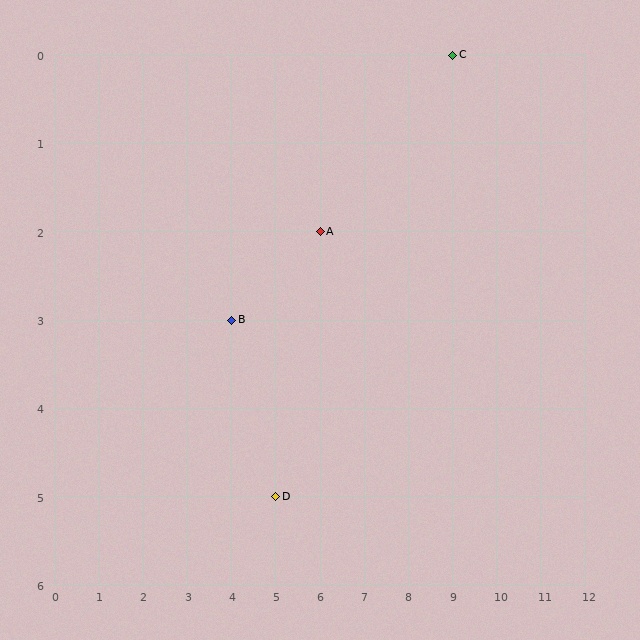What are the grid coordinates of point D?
Point D is at grid coordinates (5, 5).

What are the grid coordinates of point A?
Point A is at grid coordinates (6, 2).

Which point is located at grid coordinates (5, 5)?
Point D is at (5, 5).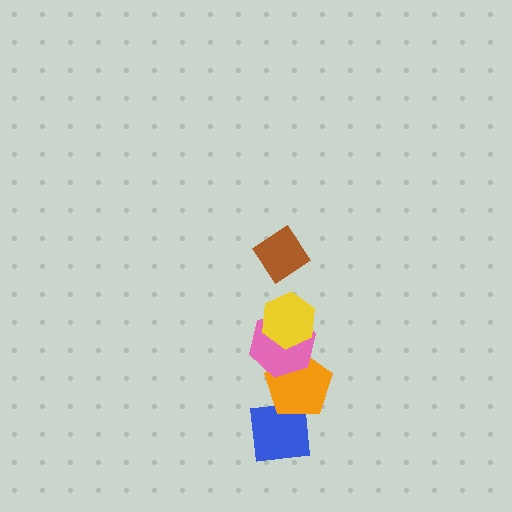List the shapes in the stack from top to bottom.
From top to bottom: the brown diamond, the yellow hexagon, the pink hexagon, the orange pentagon, the blue square.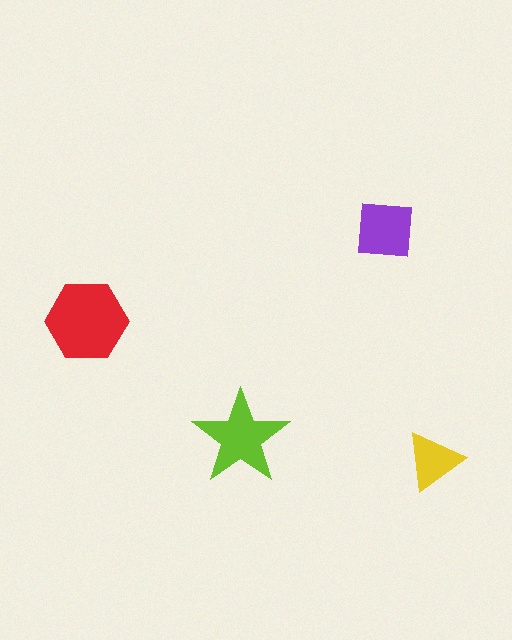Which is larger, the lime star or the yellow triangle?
The lime star.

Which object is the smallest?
The yellow triangle.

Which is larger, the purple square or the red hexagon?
The red hexagon.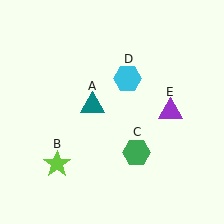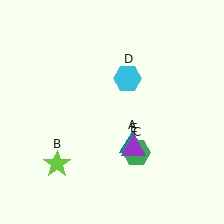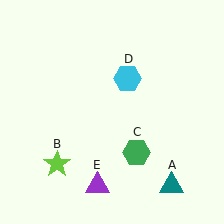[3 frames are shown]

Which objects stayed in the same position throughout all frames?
Lime star (object B) and green hexagon (object C) and cyan hexagon (object D) remained stationary.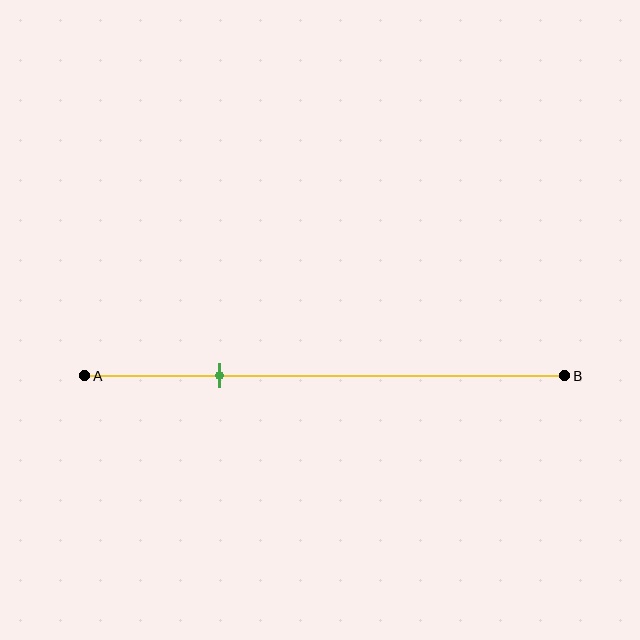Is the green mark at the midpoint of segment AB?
No, the mark is at about 30% from A, not at the 50% midpoint.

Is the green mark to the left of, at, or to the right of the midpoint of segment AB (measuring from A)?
The green mark is to the left of the midpoint of segment AB.